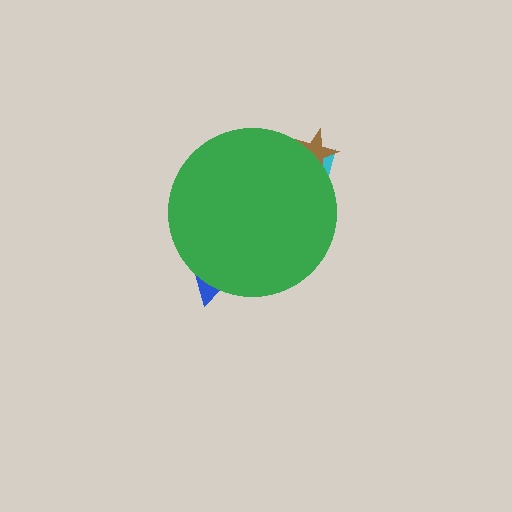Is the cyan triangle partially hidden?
Yes, the cyan triangle is partially hidden behind the green circle.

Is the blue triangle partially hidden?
Yes, the blue triangle is partially hidden behind the green circle.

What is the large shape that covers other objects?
A green circle.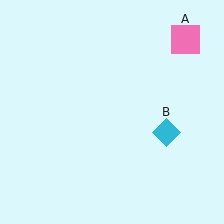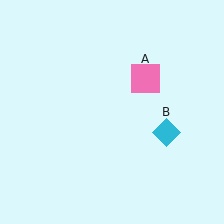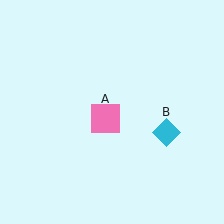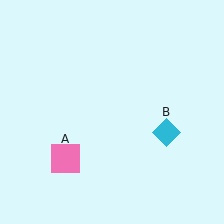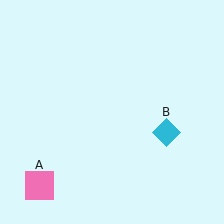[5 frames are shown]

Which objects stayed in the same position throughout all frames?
Cyan diamond (object B) remained stationary.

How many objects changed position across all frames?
1 object changed position: pink square (object A).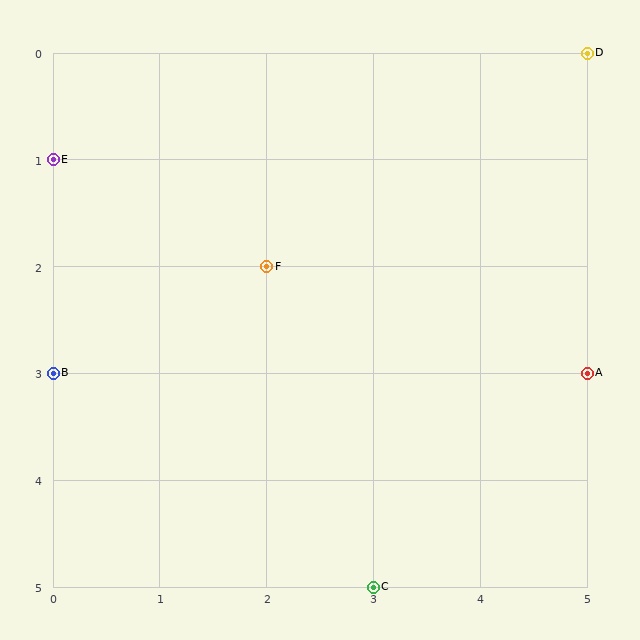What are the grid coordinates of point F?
Point F is at grid coordinates (2, 2).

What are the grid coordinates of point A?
Point A is at grid coordinates (5, 3).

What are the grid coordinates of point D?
Point D is at grid coordinates (5, 0).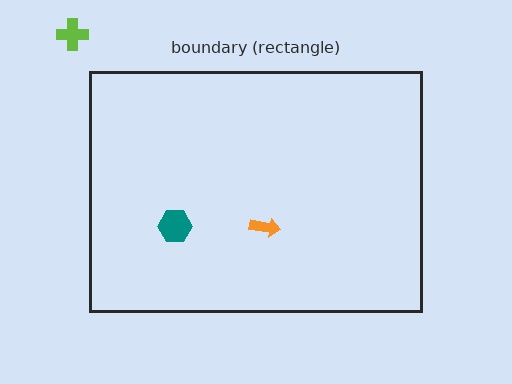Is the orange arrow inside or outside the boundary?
Inside.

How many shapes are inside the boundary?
2 inside, 1 outside.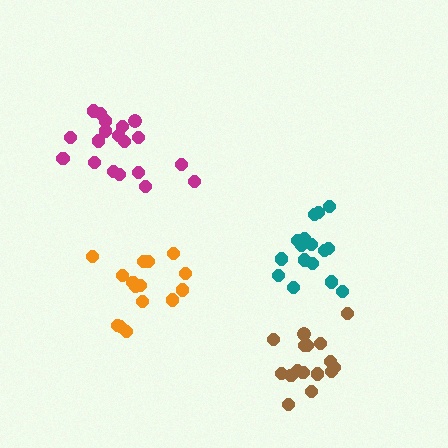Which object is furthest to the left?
The magenta cluster is leftmost.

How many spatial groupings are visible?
There are 4 spatial groupings.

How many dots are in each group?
Group 1: 15 dots, Group 2: 16 dots, Group 3: 16 dots, Group 4: 20 dots (67 total).